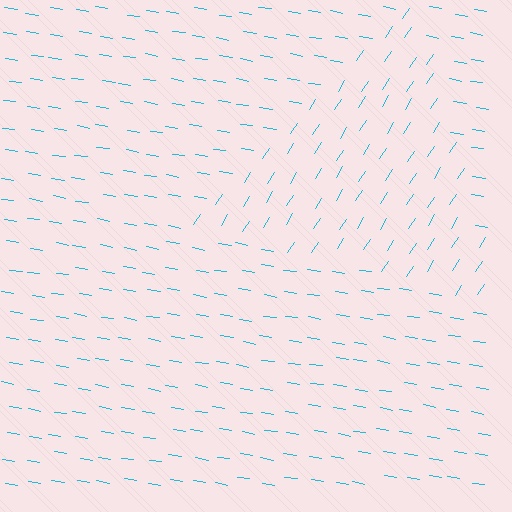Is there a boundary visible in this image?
Yes, there is a texture boundary formed by a change in line orientation.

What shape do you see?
I see a triangle.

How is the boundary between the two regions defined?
The boundary is defined purely by a change in line orientation (approximately 67 degrees difference). All lines are the same color and thickness.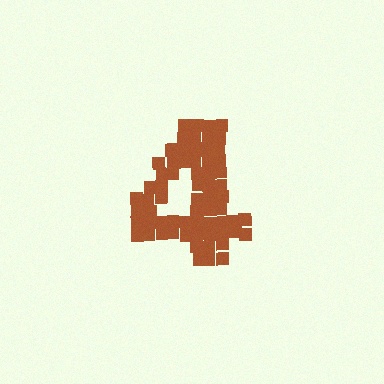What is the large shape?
The large shape is the digit 4.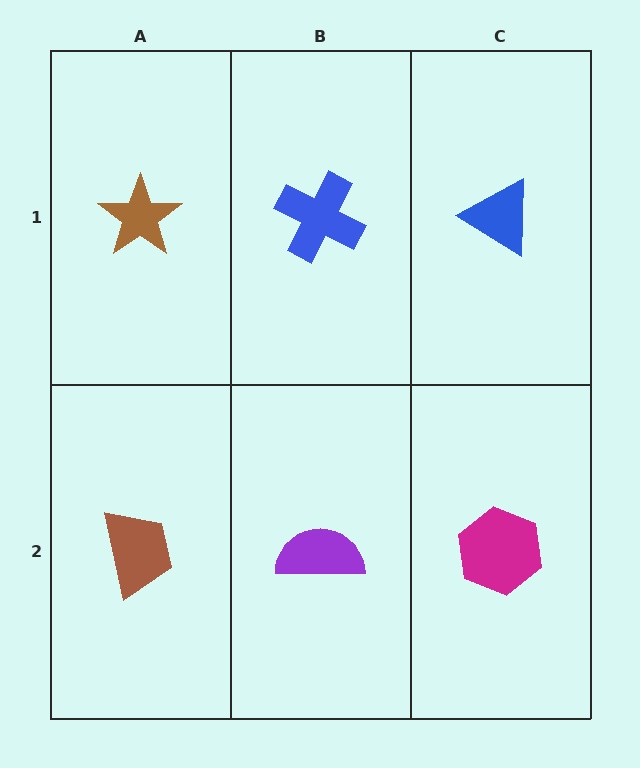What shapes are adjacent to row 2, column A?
A brown star (row 1, column A), a purple semicircle (row 2, column B).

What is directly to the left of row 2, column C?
A purple semicircle.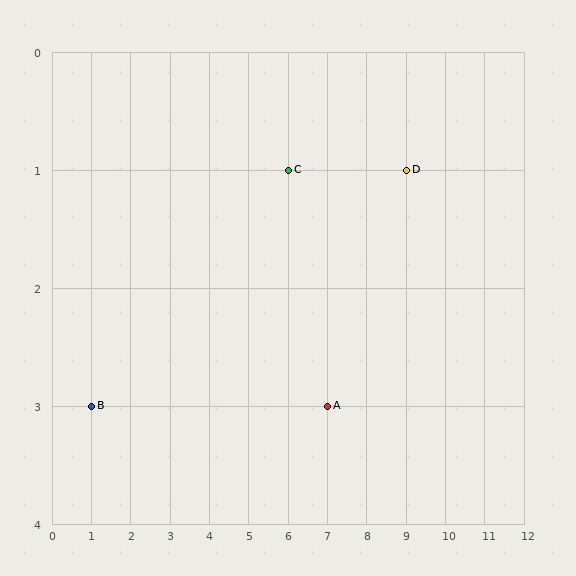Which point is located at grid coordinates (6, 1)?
Point C is at (6, 1).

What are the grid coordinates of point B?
Point B is at grid coordinates (1, 3).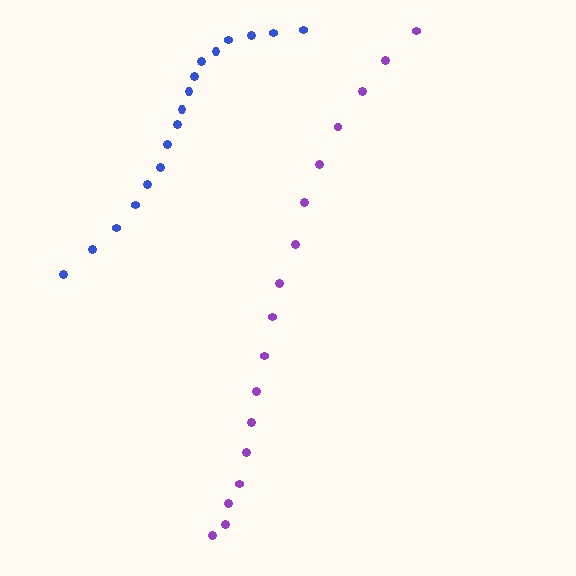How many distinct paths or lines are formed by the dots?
There are 2 distinct paths.